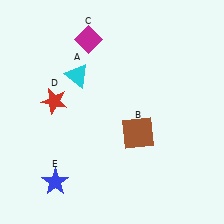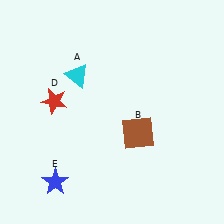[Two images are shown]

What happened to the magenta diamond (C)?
The magenta diamond (C) was removed in Image 2. It was in the top-left area of Image 1.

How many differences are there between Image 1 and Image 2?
There is 1 difference between the two images.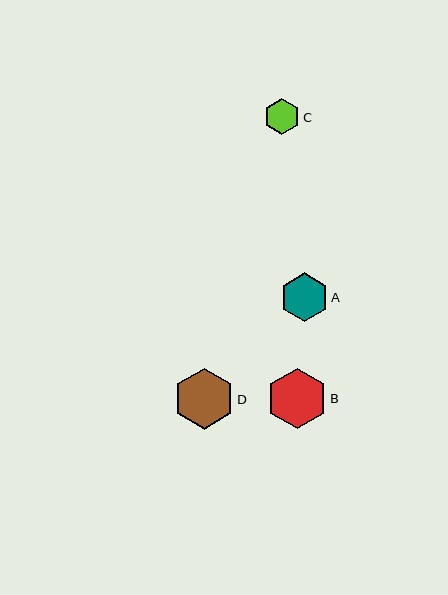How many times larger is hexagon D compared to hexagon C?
Hexagon D is approximately 1.7 times the size of hexagon C.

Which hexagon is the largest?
Hexagon B is the largest with a size of approximately 60 pixels.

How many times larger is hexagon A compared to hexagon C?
Hexagon A is approximately 1.4 times the size of hexagon C.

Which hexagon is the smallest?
Hexagon C is the smallest with a size of approximately 36 pixels.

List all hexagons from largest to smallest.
From largest to smallest: B, D, A, C.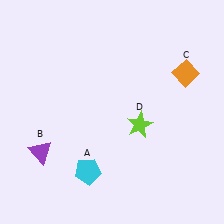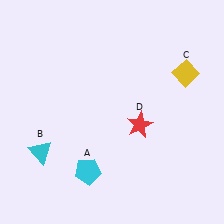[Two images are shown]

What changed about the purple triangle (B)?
In Image 1, B is purple. In Image 2, it changed to cyan.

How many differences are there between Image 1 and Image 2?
There are 3 differences between the two images.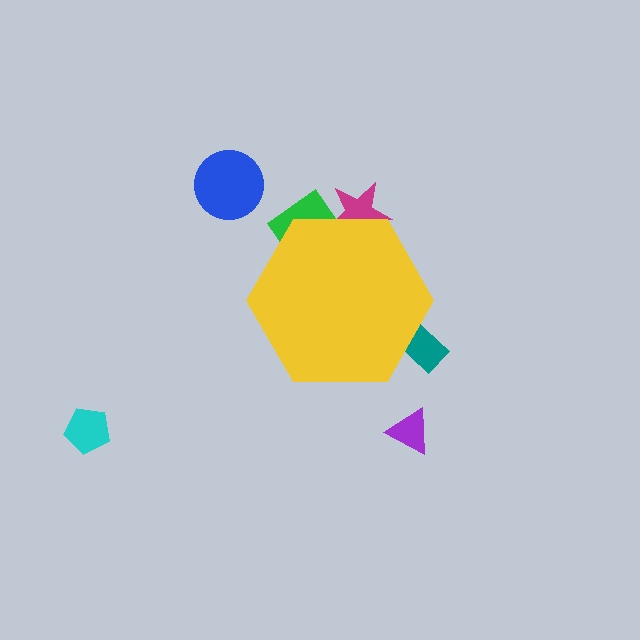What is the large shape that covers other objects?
A yellow hexagon.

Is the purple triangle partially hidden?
No, the purple triangle is fully visible.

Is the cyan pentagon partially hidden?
No, the cyan pentagon is fully visible.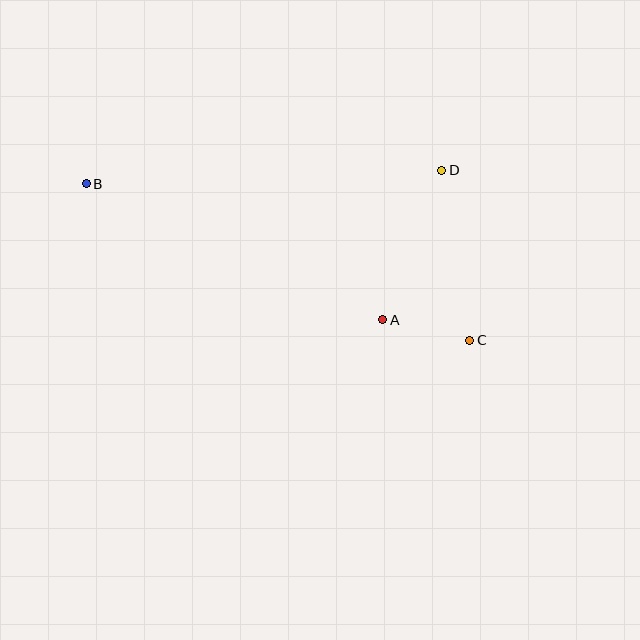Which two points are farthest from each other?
Points B and C are farthest from each other.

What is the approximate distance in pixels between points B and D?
The distance between B and D is approximately 356 pixels.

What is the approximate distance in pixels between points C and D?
The distance between C and D is approximately 173 pixels.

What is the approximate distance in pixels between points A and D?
The distance between A and D is approximately 161 pixels.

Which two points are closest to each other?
Points A and C are closest to each other.